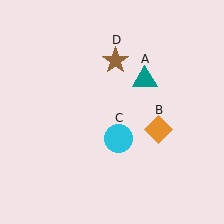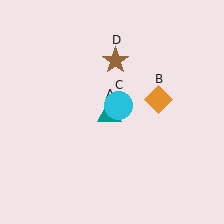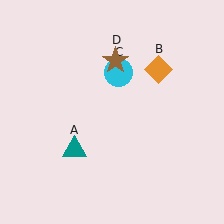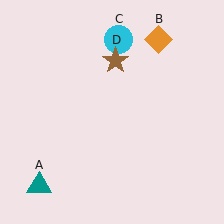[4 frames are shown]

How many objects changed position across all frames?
3 objects changed position: teal triangle (object A), orange diamond (object B), cyan circle (object C).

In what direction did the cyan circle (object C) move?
The cyan circle (object C) moved up.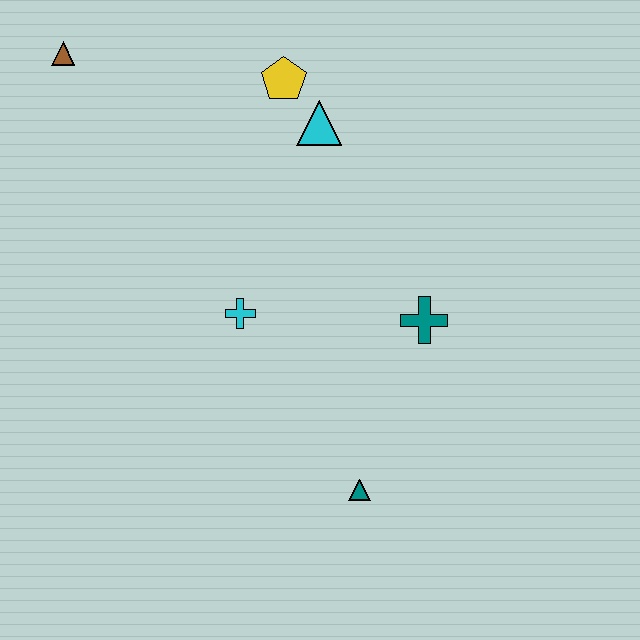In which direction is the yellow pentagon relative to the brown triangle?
The yellow pentagon is to the right of the brown triangle.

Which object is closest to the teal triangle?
The teal cross is closest to the teal triangle.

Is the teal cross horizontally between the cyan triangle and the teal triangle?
No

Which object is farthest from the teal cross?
The brown triangle is farthest from the teal cross.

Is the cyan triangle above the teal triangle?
Yes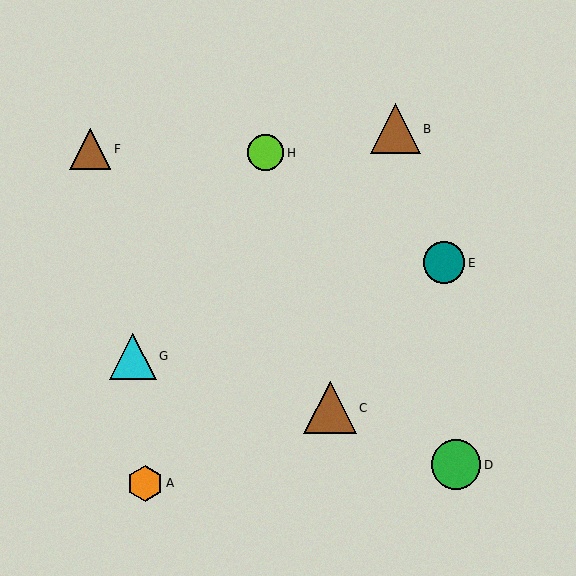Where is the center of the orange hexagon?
The center of the orange hexagon is at (145, 483).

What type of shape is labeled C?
Shape C is a brown triangle.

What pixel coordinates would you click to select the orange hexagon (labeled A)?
Click at (145, 483) to select the orange hexagon A.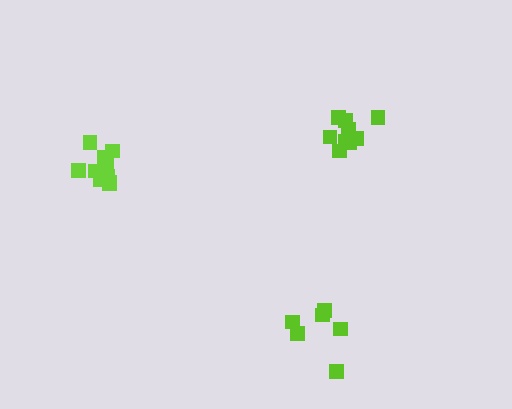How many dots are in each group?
Group 1: 9 dots, Group 2: 6 dots, Group 3: 11 dots (26 total).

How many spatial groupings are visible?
There are 3 spatial groupings.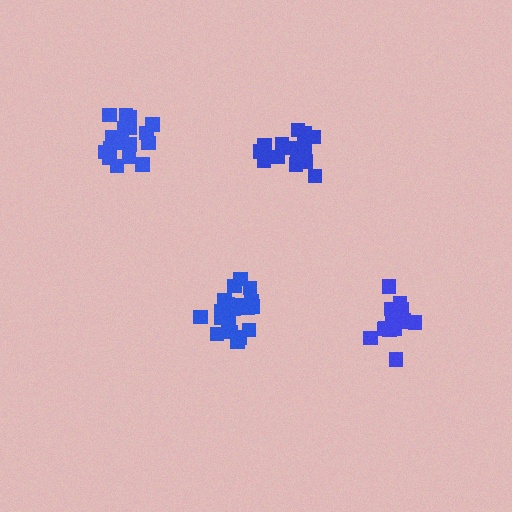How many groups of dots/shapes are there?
There are 4 groups.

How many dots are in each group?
Group 1: 18 dots, Group 2: 19 dots, Group 3: 18 dots, Group 4: 16 dots (71 total).